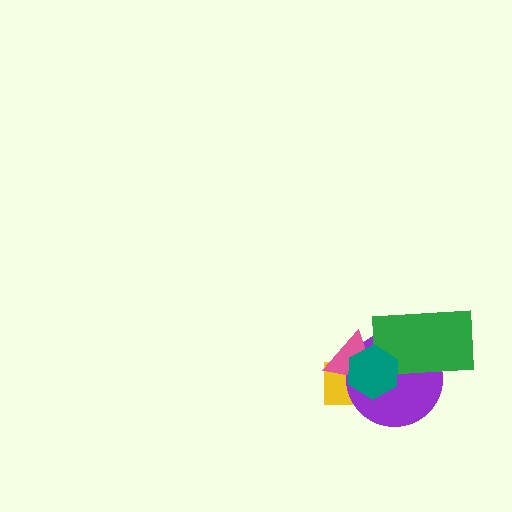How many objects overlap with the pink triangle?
3 objects overlap with the pink triangle.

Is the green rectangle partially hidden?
Yes, it is partially covered by another shape.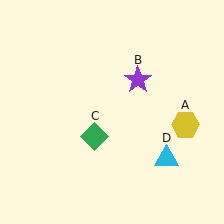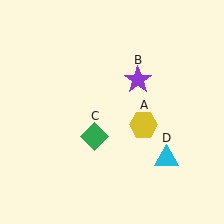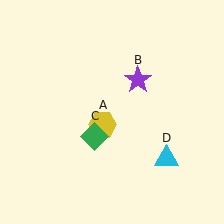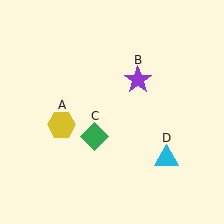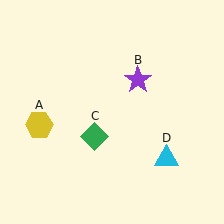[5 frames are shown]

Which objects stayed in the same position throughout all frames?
Purple star (object B) and green diamond (object C) and cyan triangle (object D) remained stationary.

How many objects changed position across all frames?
1 object changed position: yellow hexagon (object A).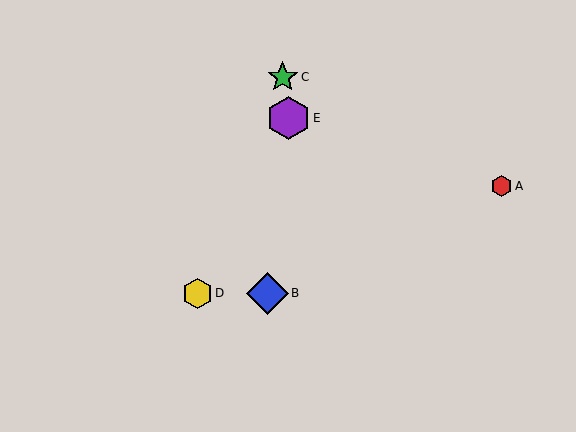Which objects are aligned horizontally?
Objects B, D are aligned horizontally.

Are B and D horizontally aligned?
Yes, both are at y≈293.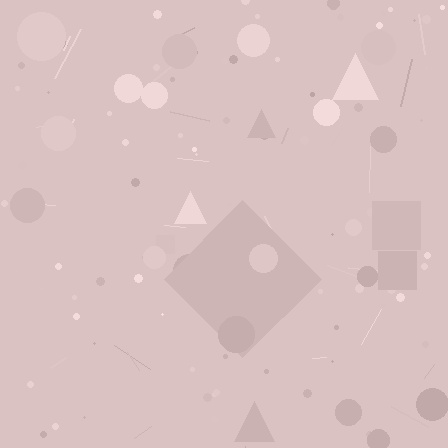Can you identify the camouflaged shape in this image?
The camouflaged shape is a diamond.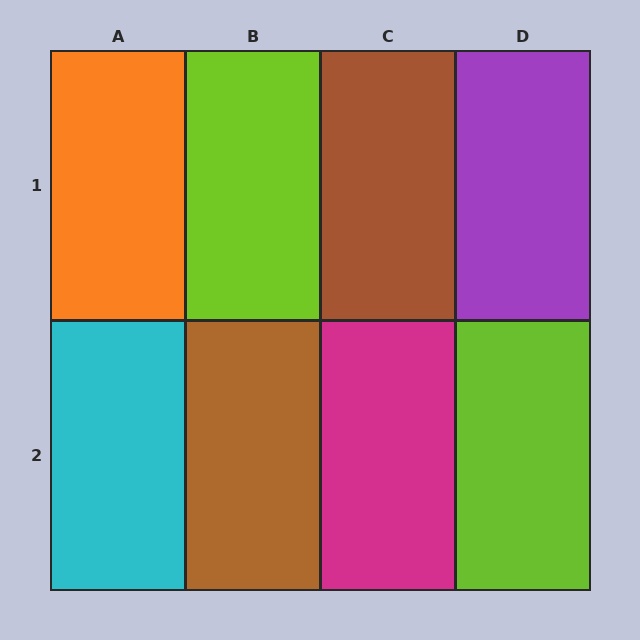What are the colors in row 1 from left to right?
Orange, lime, brown, purple.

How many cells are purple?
1 cell is purple.